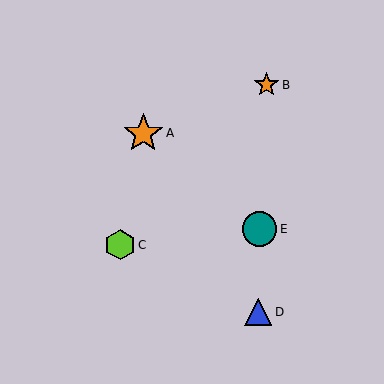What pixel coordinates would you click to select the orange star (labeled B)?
Click at (266, 85) to select the orange star B.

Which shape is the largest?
The orange star (labeled A) is the largest.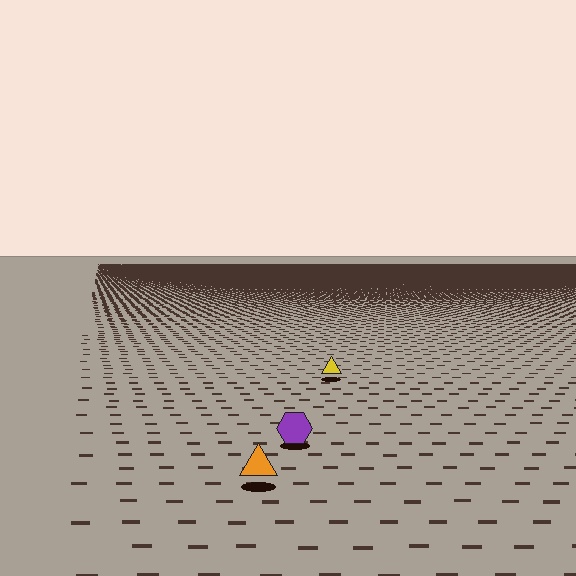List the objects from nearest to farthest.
From nearest to farthest: the orange triangle, the purple hexagon, the yellow triangle.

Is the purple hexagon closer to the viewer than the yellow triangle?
Yes. The purple hexagon is closer — you can tell from the texture gradient: the ground texture is coarser near it.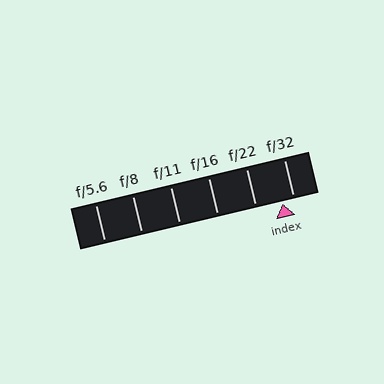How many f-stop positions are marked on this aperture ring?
There are 6 f-stop positions marked.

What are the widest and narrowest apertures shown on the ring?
The widest aperture shown is f/5.6 and the narrowest is f/32.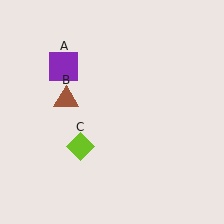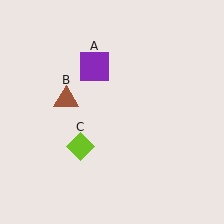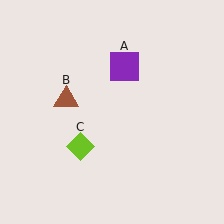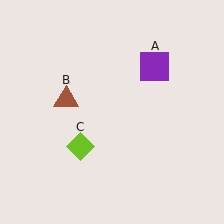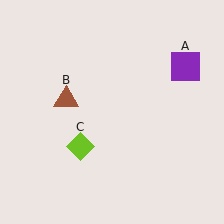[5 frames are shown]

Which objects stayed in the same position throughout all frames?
Brown triangle (object B) and lime diamond (object C) remained stationary.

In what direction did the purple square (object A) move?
The purple square (object A) moved right.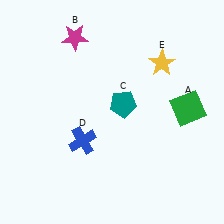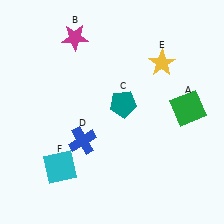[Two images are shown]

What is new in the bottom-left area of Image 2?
A cyan square (F) was added in the bottom-left area of Image 2.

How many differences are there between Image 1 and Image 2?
There is 1 difference between the two images.